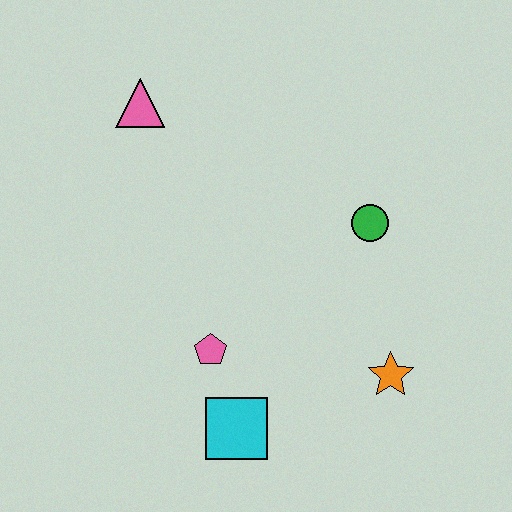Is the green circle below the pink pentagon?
No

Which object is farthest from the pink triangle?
The orange star is farthest from the pink triangle.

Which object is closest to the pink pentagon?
The cyan square is closest to the pink pentagon.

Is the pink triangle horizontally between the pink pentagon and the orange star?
No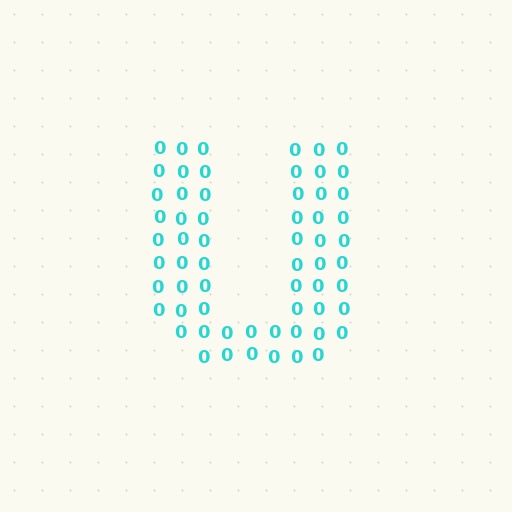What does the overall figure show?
The overall figure shows the letter U.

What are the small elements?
The small elements are digit 0's.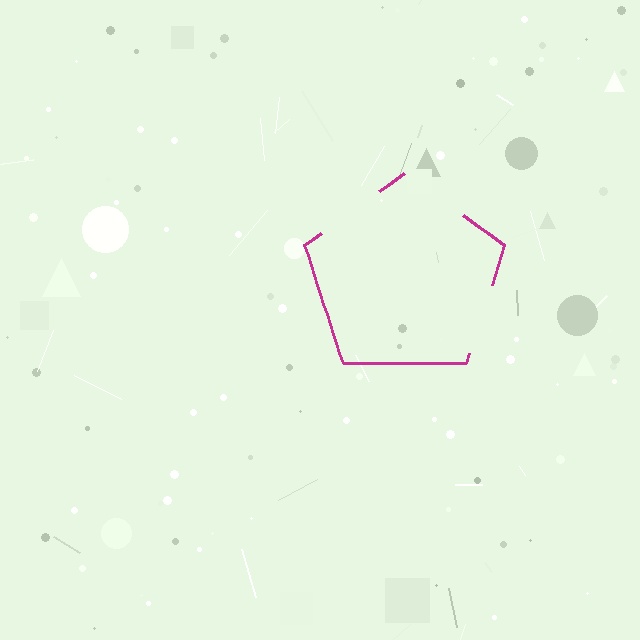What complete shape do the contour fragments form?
The contour fragments form a pentagon.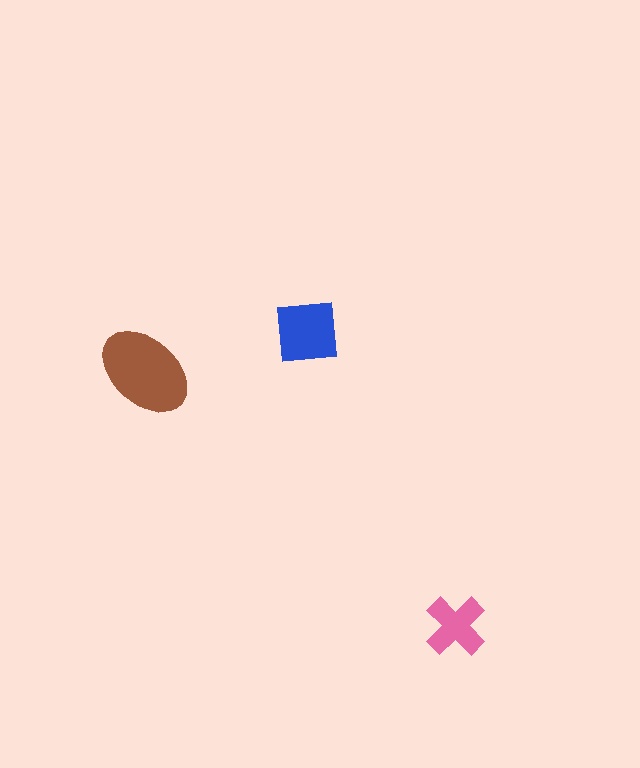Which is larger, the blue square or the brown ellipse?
The brown ellipse.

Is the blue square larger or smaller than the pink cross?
Larger.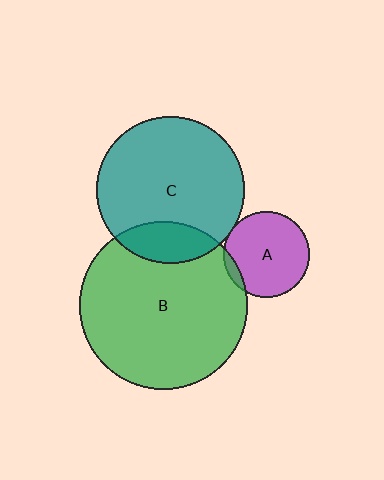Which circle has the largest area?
Circle B (green).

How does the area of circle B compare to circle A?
Approximately 3.8 times.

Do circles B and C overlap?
Yes.